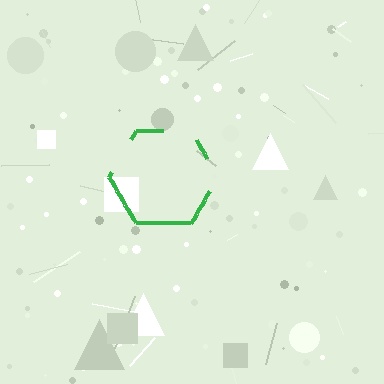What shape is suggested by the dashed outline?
The dashed outline suggests a hexagon.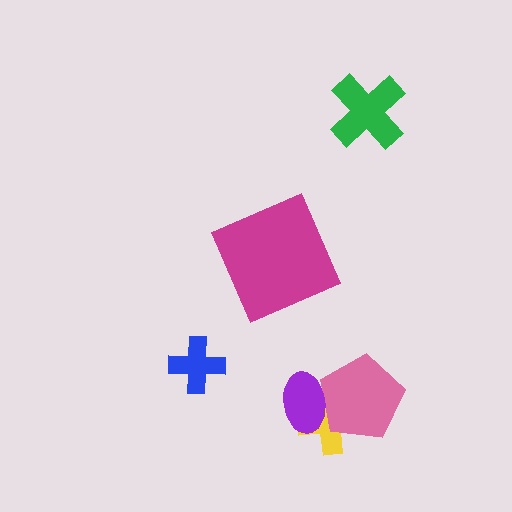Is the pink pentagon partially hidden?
Yes, it is partially covered by another shape.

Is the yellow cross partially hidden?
Yes, it is partially covered by another shape.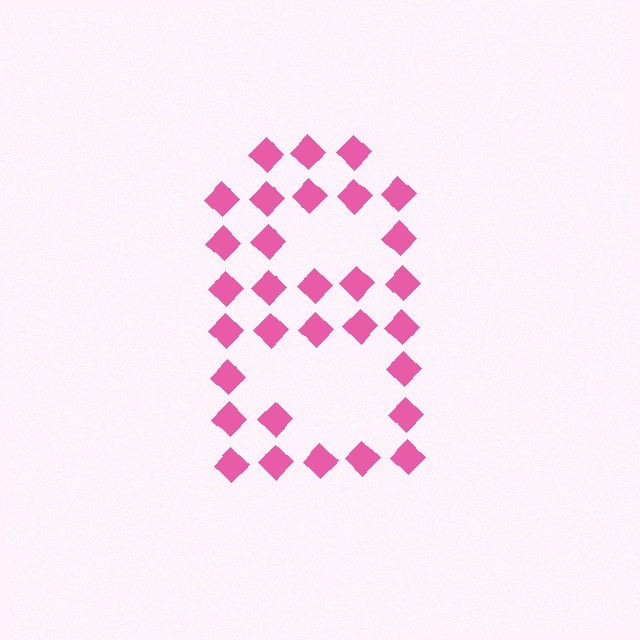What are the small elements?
The small elements are diamonds.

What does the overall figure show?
The overall figure shows the digit 8.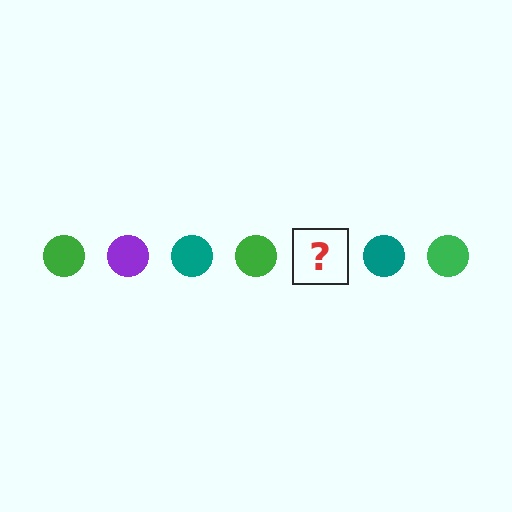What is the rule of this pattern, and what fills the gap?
The rule is that the pattern cycles through green, purple, teal circles. The gap should be filled with a purple circle.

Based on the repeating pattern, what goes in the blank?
The blank should be a purple circle.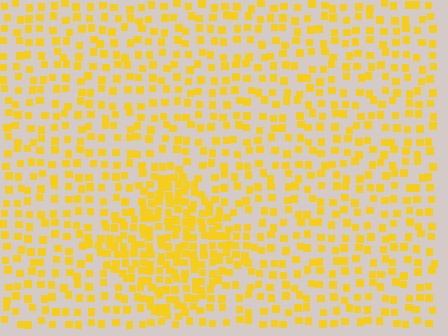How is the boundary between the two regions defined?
The boundary is defined by a change in element density (approximately 2.0x ratio). All elements are the same color, size, and shape.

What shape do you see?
I see a diamond.